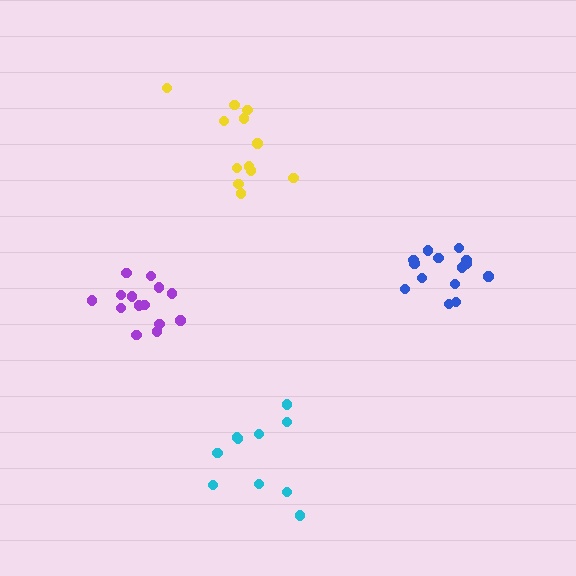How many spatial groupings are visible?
There are 4 spatial groupings.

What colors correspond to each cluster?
The clusters are colored: blue, cyan, purple, yellow.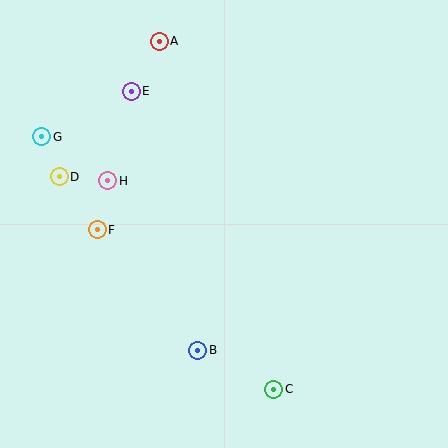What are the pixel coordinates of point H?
Point H is at (108, 181).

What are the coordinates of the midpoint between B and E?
The midpoint between B and E is at (165, 221).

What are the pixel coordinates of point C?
Point C is at (274, 389).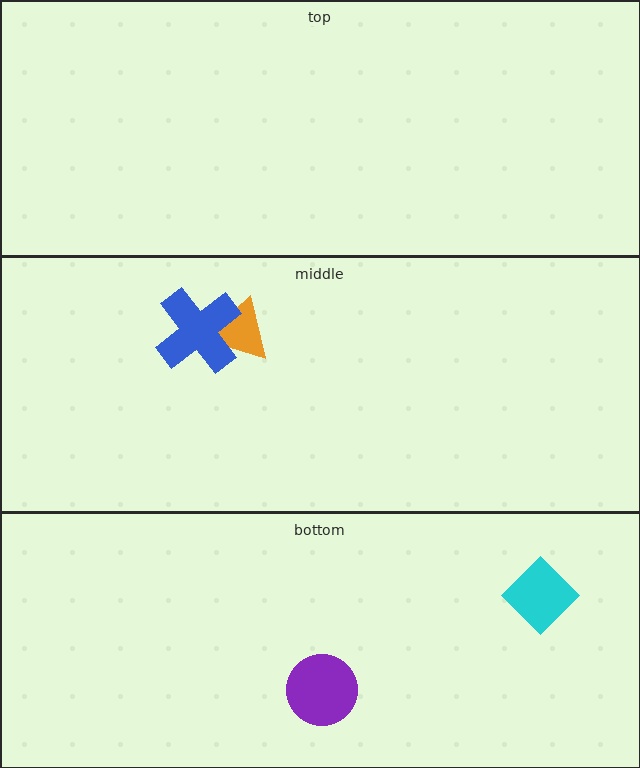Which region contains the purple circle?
The bottom region.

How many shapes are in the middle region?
2.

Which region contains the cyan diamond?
The bottom region.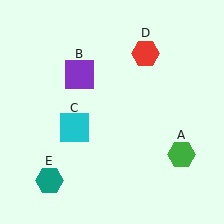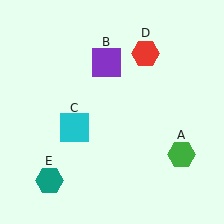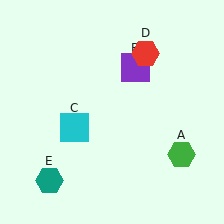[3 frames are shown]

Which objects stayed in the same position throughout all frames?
Green hexagon (object A) and cyan square (object C) and red hexagon (object D) and teal hexagon (object E) remained stationary.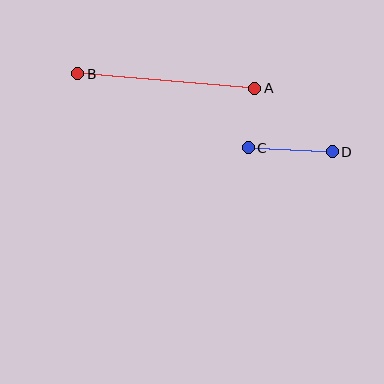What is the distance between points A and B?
The distance is approximately 178 pixels.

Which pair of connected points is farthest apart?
Points A and B are farthest apart.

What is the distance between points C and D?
The distance is approximately 84 pixels.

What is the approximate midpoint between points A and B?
The midpoint is at approximately (166, 81) pixels.